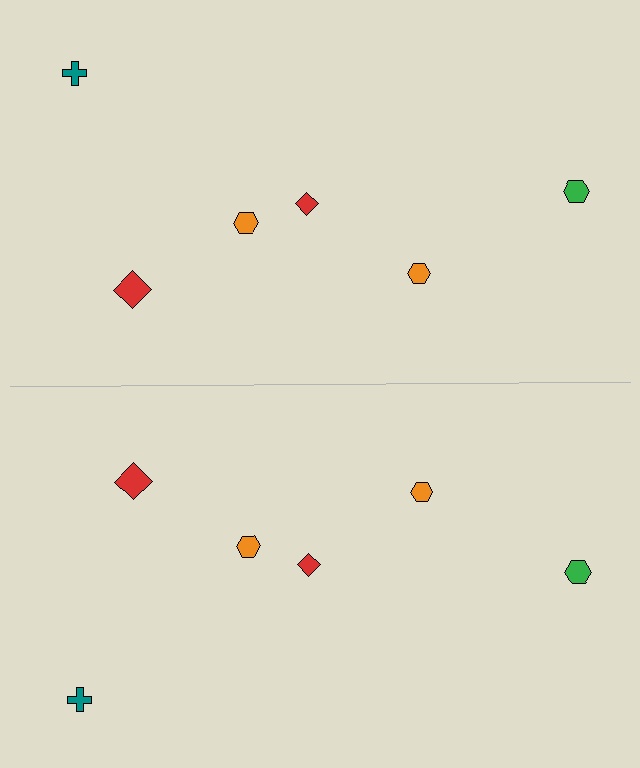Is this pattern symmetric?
Yes, this pattern has bilateral (reflection) symmetry.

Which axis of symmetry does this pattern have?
The pattern has a horizontal axis of symmetry running through the center of the image.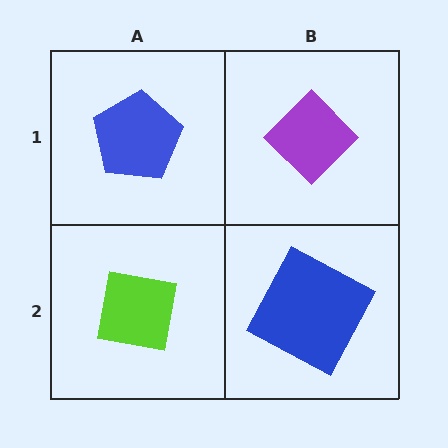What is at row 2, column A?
A lime square.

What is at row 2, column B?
A blue square.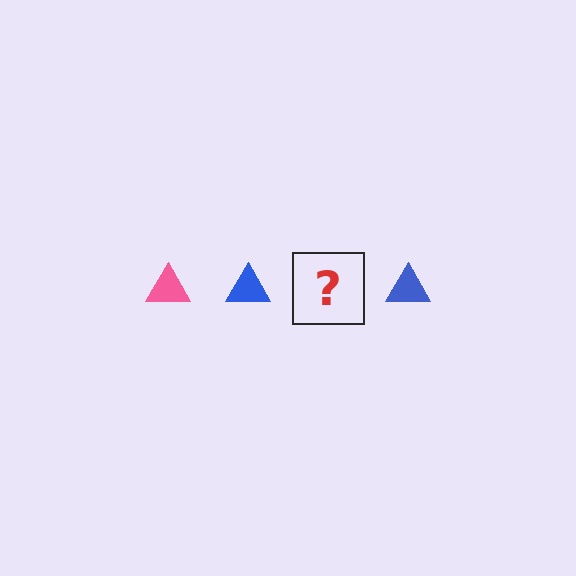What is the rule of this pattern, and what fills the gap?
The rule is that the pattern cycles through pink, blue triangles. The gap should be filled with a pink triangle.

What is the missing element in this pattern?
The missing element is a pink triangle.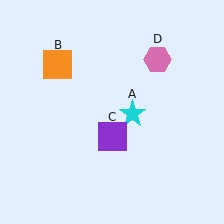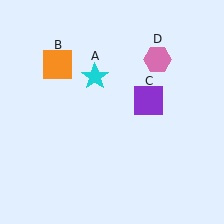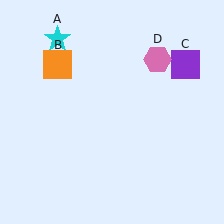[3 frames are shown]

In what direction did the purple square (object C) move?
The purple square (object C) moved up and to the right.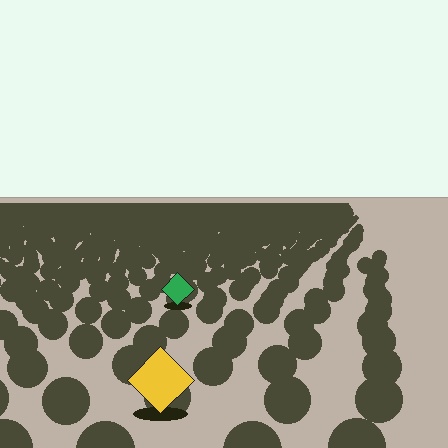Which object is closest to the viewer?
The yellow diamond is closest. The texture marks near it are larger and more spread out.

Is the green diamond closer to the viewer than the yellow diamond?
No. The yellow diamond is closer — you can tell from the texture gradient: the ground texture is coarser near it.